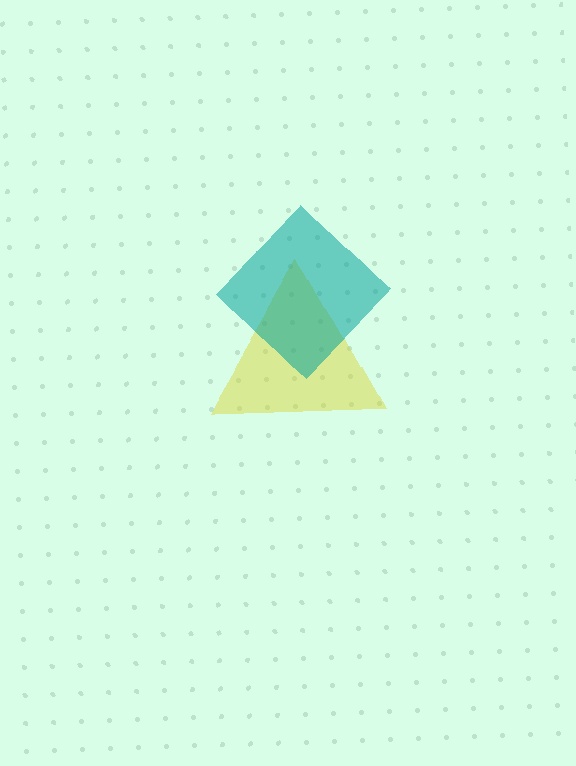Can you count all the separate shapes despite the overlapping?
Yes, there are 2 separate shapes.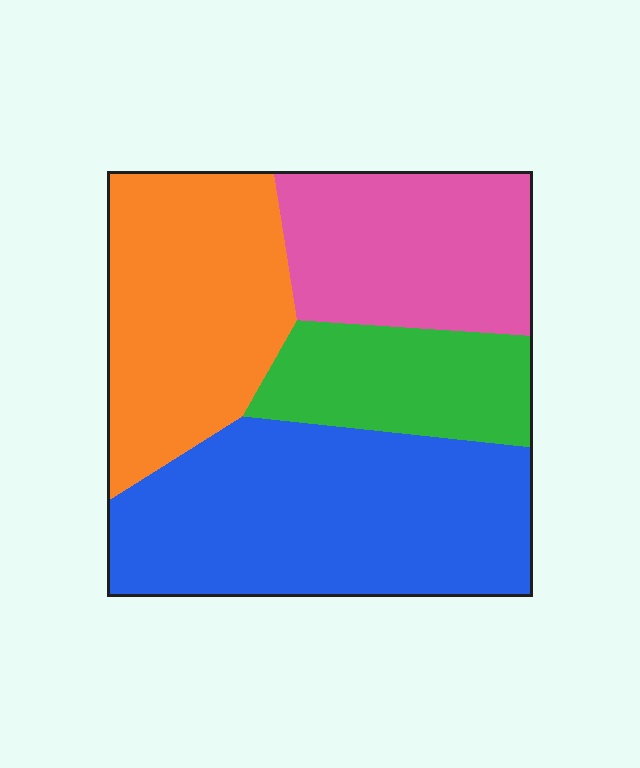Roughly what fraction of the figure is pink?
Pink covers 21% of the figure.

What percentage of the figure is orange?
Orange takes up about one quarter (1/4) of the figure.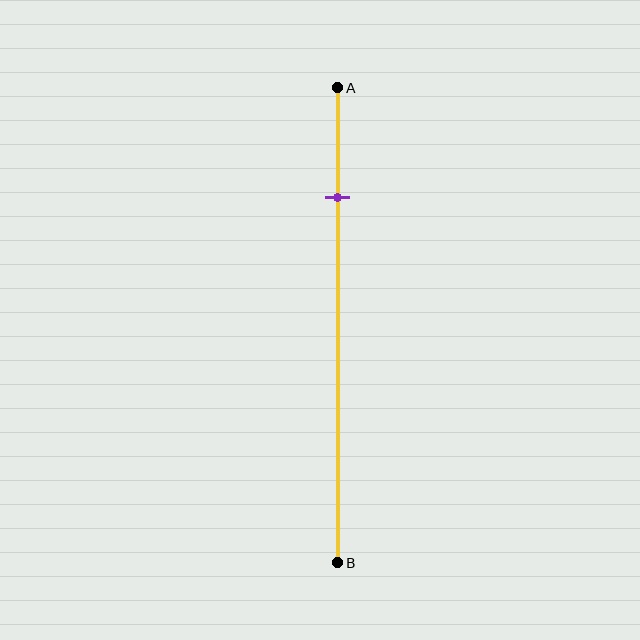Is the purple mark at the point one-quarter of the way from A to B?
Yes, the mark is approximately at the one-quarter point.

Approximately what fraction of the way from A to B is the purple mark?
The purple mark is approximately 25% of the way from A to B.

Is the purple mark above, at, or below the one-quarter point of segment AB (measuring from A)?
The purple mark is approximately at the one-quarter point of segment AB.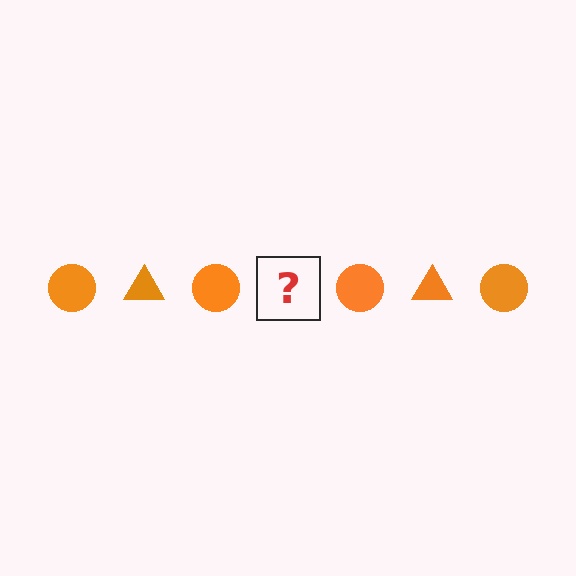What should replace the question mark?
The question mark should be replaced with an orange triangle.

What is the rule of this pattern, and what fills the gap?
The rule is that the pattern cycles through circle, triangle shapes in orange. The gap should be filled with an orange triangle.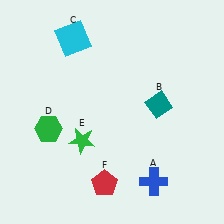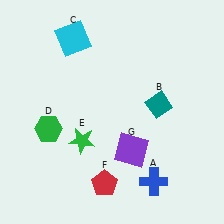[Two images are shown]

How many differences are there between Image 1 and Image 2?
There is 1 difference between the two images.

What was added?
A purple square (G) was added in Image 2.